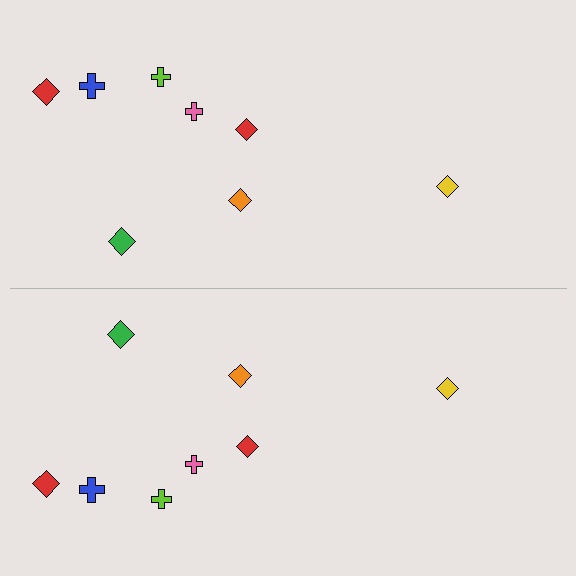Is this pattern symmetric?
Yes, this pattern has bilateral (reflection) symmetry.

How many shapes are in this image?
There are 16 shapes in this image.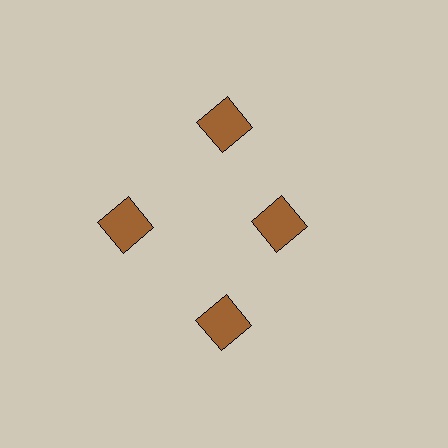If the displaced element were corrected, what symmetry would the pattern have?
It would have 4-fold rotational symmetry — the pattern would map onto itself every 90 degrees.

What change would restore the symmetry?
The symmetry would be restored by moving it outward, back onto the ring so that all 4 squares sit at equal angles and equal distance from the center.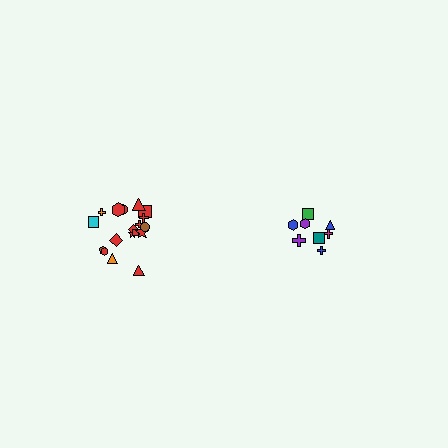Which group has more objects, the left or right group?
The left group.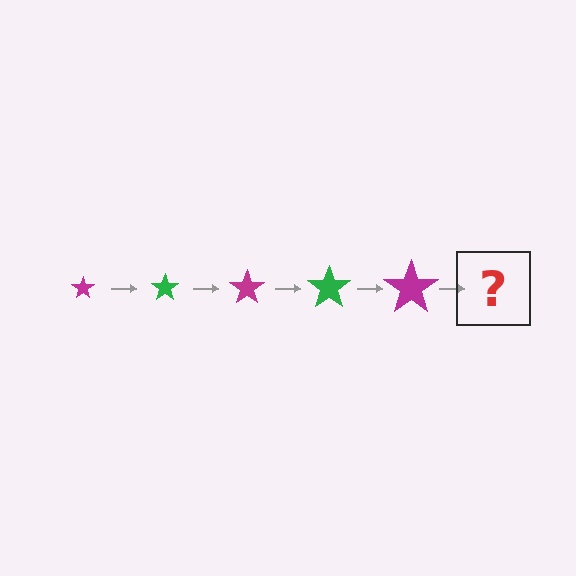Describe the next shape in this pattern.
It should be a green star, larger than the previous one.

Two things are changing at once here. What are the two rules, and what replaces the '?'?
The two rules are that the star grows larger each step and the color cycles through magenta and green. The '?' should be a green star, larger than the previous one.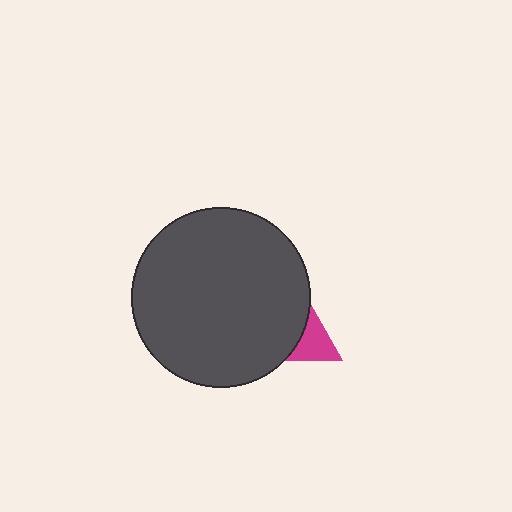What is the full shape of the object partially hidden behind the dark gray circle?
The partially hidden object is a magenta triangle.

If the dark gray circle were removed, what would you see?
You would see the complete magenta triangle.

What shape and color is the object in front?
The object in front is a dark gray circle.